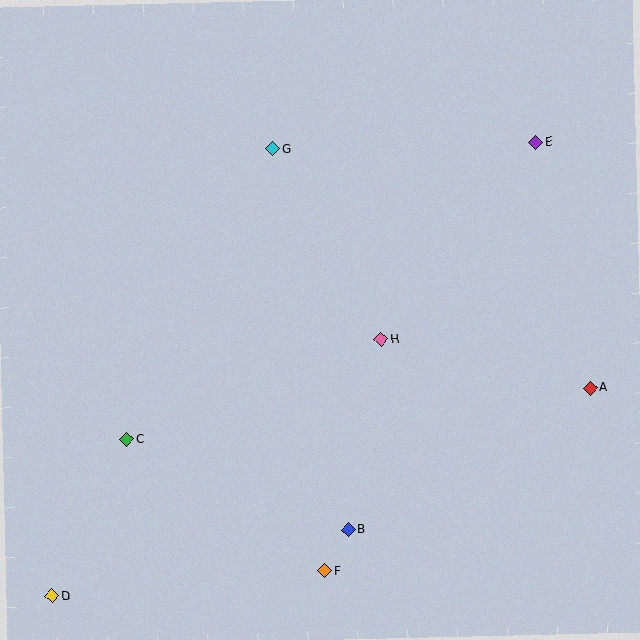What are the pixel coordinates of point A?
Point A is at (590, 388).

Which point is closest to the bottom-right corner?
Point A is closest to the bottom-right corner.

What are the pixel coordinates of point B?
Point B is at (348, 530).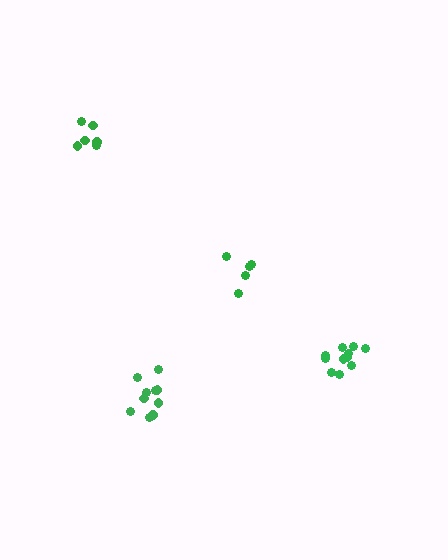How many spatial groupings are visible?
There are 4 spatial groupings.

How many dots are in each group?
Group 1: 10 dots, Group 2: 11 dots, Group 3: 6 dots, Group 4: 5 dots (32 total).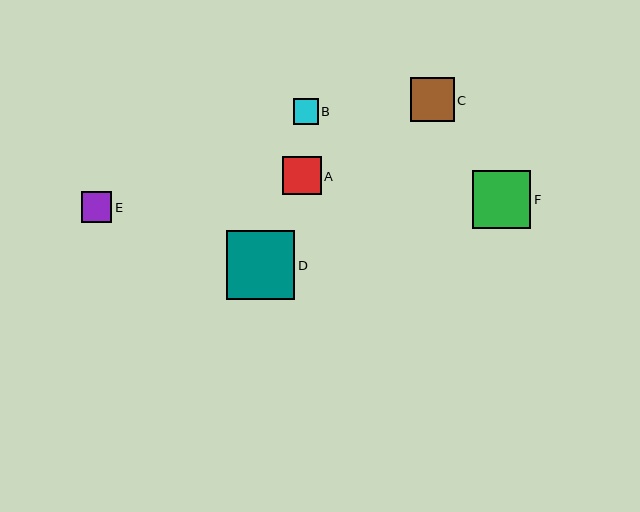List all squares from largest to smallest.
From largest to smallest: D, F, C, A, E, B.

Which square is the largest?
Square D is the largest with a size of approximately 68 pixels.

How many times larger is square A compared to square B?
Square A is approximately 1.5 times the size of square B.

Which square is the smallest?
Square B is the smallest with a size of approximately 25 pixels.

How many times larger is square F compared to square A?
Square F is approximately 1.5 times the size of square A.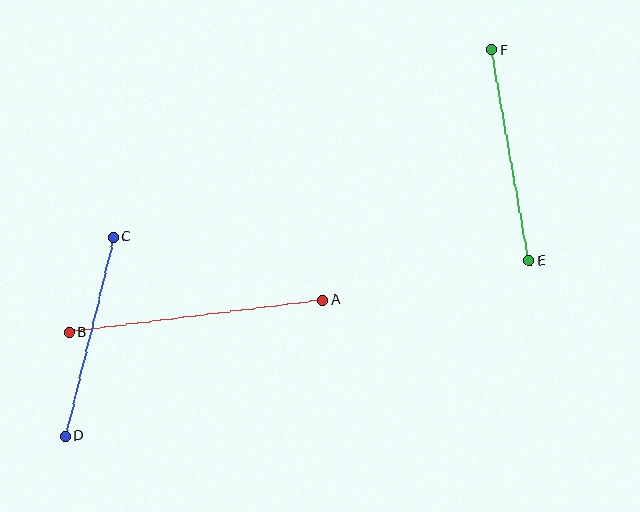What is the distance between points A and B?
The distance is approximately 255 pixels.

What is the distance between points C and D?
The distance is approximately 204 pixels.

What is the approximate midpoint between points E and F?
The midpoint is at approximately (511, 156) pixels.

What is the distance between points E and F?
The distance is approximately 214 pixels.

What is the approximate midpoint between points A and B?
The midpoint is at approximately (196, 316) pixels.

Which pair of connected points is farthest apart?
Points A and B are farthest apart.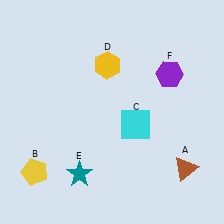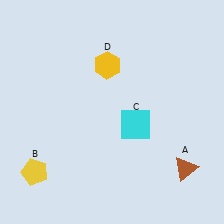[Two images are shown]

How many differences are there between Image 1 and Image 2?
There are 2 differences between the two images.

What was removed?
The teal star (E), the purple hexagon (F) were removed in Image 2.